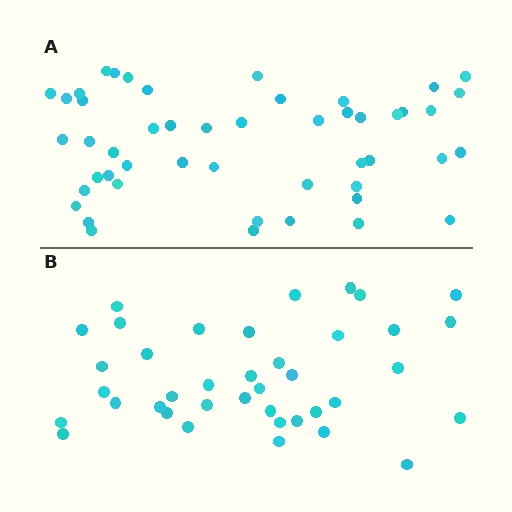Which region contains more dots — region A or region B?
Region A (the top region) has more dots.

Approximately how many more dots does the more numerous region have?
Region A has roughly 10 or so more dots than region B.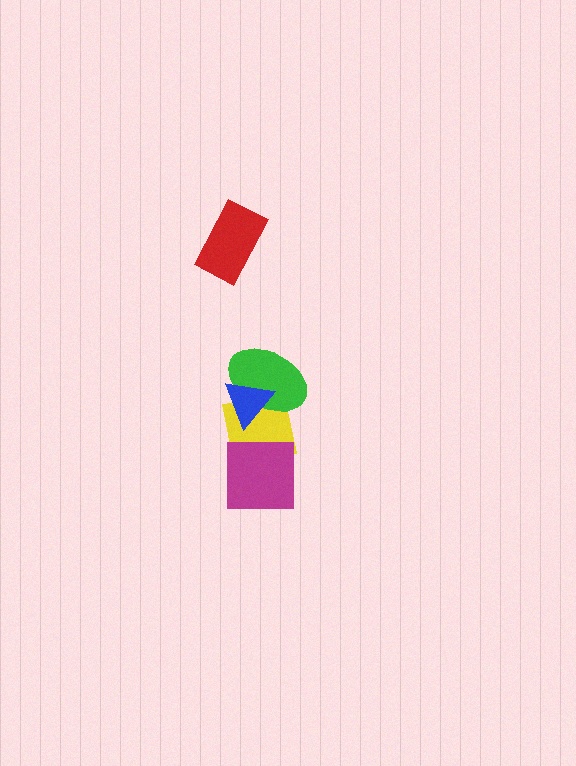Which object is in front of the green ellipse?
The blue triangle is in front of the green ellipse.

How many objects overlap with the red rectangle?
0 objects overlap with the red rectangle.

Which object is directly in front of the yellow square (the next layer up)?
The green ellipse is directly in front of the yellow square.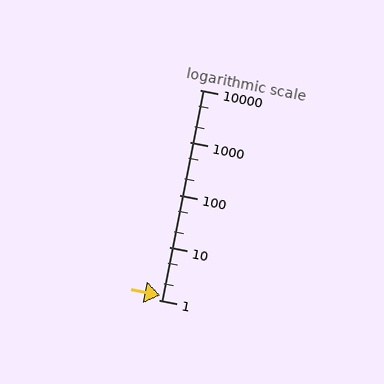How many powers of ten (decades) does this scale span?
The scale spans 4 decades, from 1 to 10000.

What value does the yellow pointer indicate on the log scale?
The pointer indicates approximately 1.2.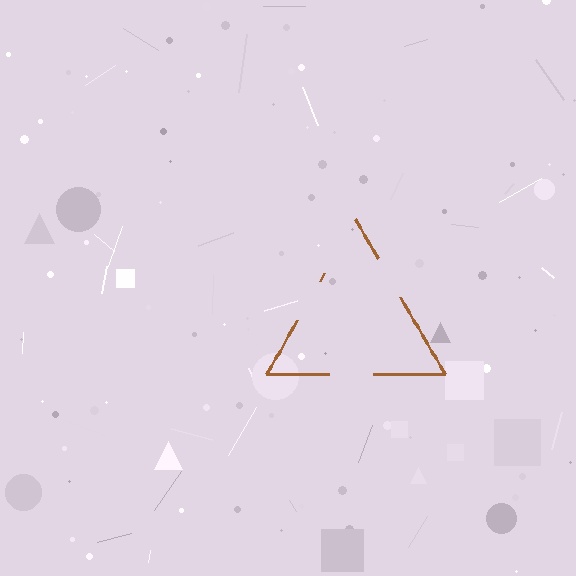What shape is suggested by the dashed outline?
The dashed outline suggests a triangle.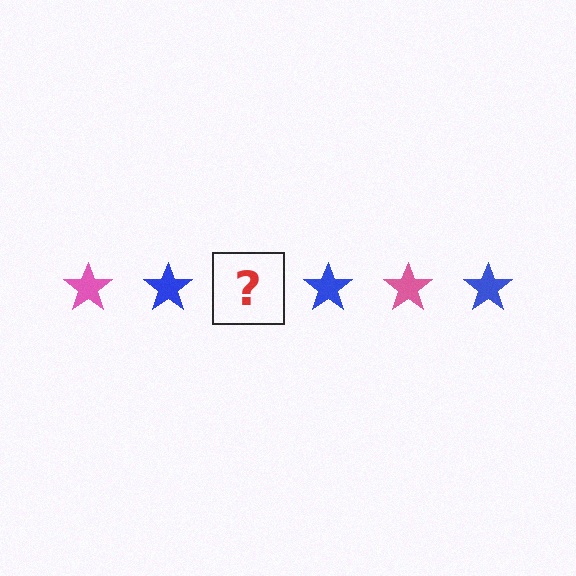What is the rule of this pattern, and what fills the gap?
The rule is that the pattern cycles through pink, blue stars. The gap should be filled with a pink star.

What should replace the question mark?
The question mark should be replaced with a pink star.